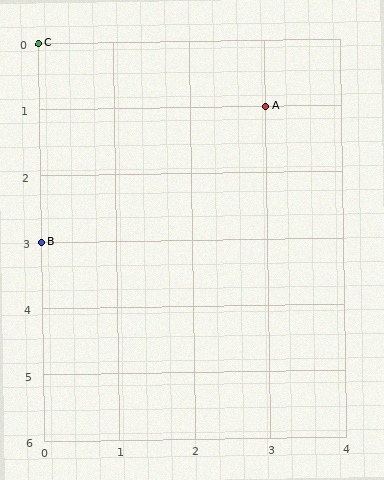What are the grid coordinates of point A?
Point A is at grid coordinates (3, 1).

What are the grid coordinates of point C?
Point C is at grid coordinates (0, 0).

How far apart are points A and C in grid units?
Points A and C are 3 columns and 1 row apart (about 3.2 grid units diagonally).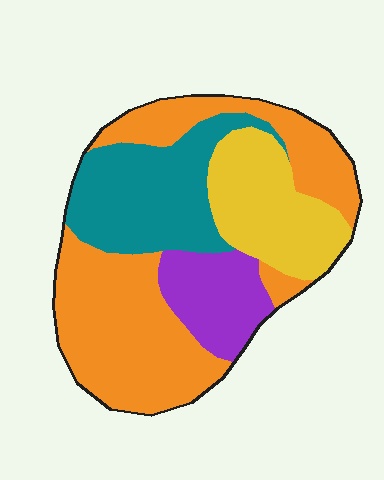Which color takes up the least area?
Purple, at roughly 15%.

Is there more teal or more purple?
Teal.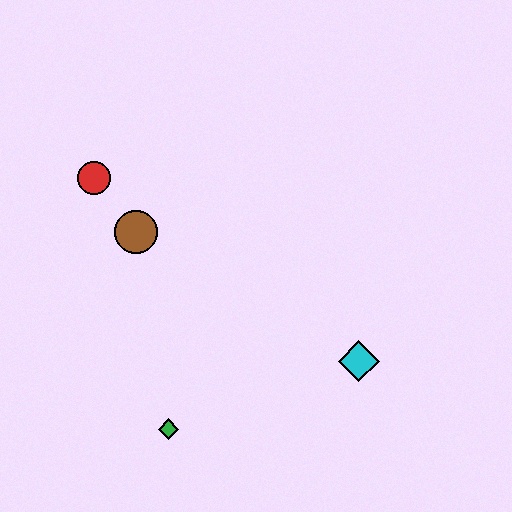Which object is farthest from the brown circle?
The cyan diamond is farthest from the brown circle.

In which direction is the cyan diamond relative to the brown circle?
The cyan diamond is to the right of the brown circle.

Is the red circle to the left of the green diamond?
Yes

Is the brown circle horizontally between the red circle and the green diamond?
Yes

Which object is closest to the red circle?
The brown circle is closest to the red circle.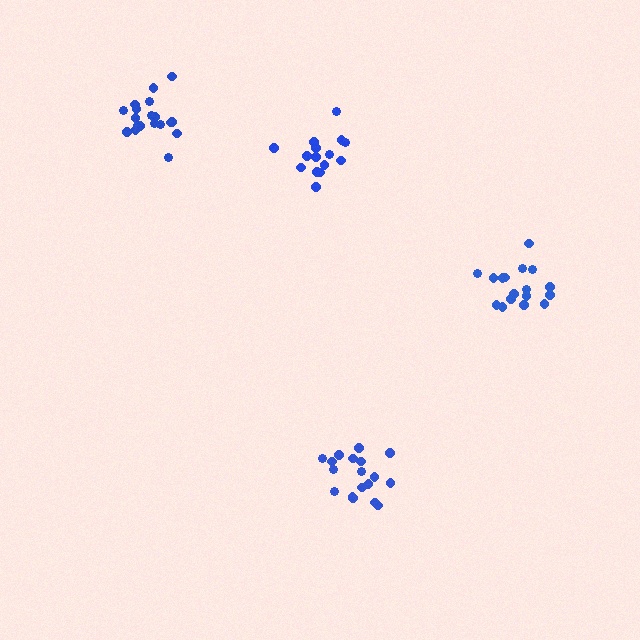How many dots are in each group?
Group 1: 17 dots, Group 2: 19 dots, Group 3: 18 dots, Group 4: 16 dots (70 total).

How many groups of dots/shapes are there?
There are 4 groups.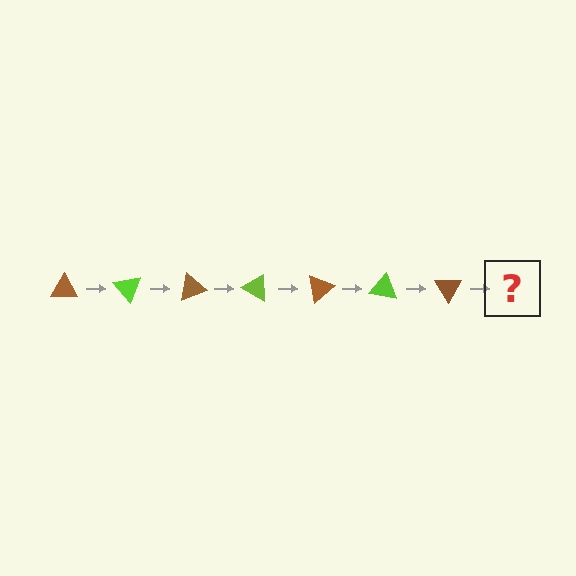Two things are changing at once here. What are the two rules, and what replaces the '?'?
The two rules are that it rotates 50 degrees each step and the color cycles through brown and lime. The '?' should be a lime triangle, rotated 350 degrees from the start.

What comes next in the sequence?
The next element should be a lime triangle, rotated 350 degrees from the start.